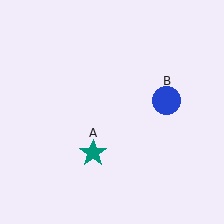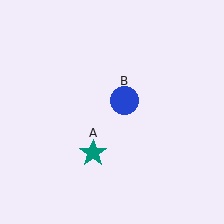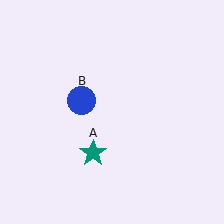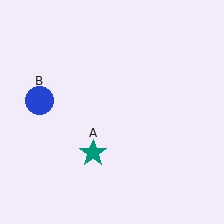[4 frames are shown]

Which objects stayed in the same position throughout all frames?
Teal star (object A) remained stationary.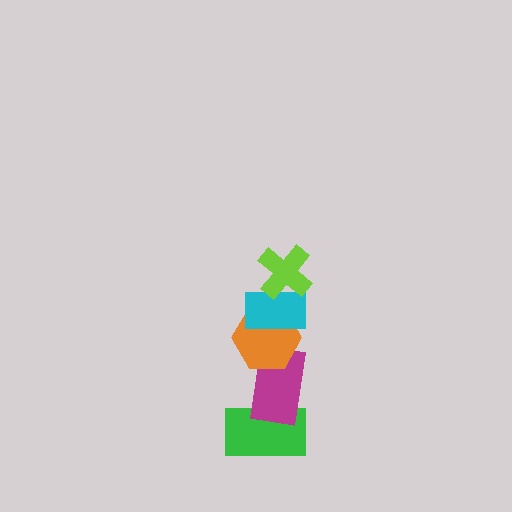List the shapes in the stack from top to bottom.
From top to bottom: the lime cross, the cyan rectangle, the orange hexagon, the magenta rectangle, the green rectangle.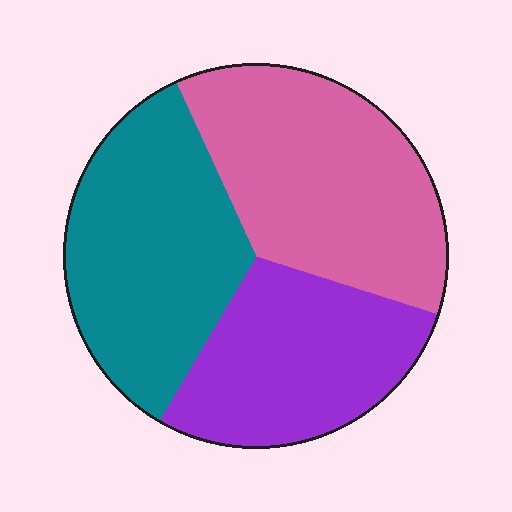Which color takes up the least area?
Purple, at roughly 30%.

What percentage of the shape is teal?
Teal takes up between a quarter and a half of the shape.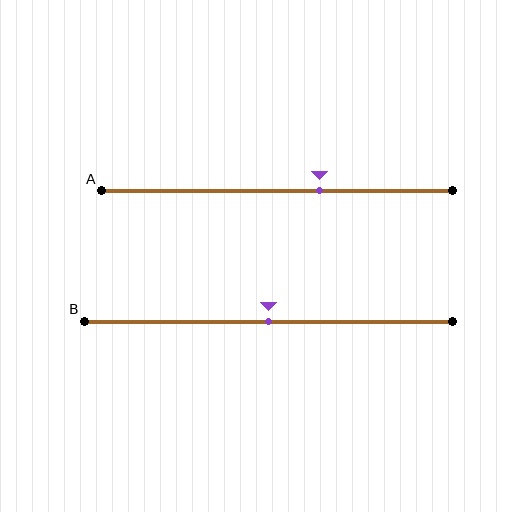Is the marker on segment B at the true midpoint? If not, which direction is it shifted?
Yes, the marker on segment B is at the true midpoint.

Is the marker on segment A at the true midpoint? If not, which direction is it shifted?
No, the marker on segment A is shifted to the right by about 12% of the segment length.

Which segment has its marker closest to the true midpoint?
Segment B has its marker closest to the true midpoint.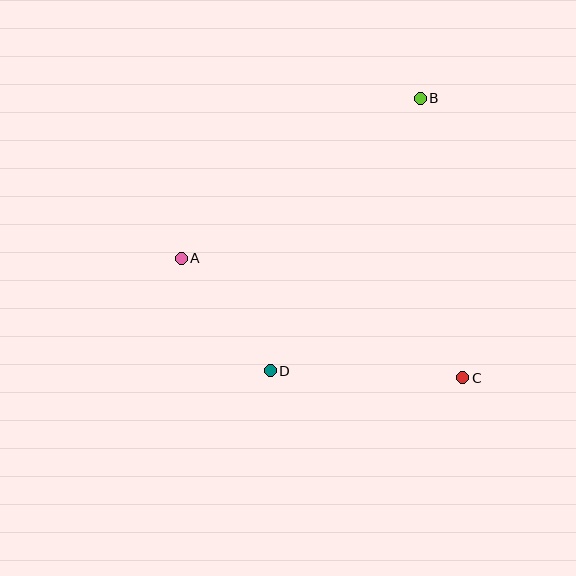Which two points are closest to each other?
Points A and D are closest to each other.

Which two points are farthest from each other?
Points B and D are farthest from each other.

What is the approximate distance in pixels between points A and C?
The distance between A and C is approximately 306 pixels.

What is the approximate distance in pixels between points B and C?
The distance between B and C is approximately 283 pixels.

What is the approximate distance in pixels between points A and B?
The distance between A and B is approximately 288 pixels.